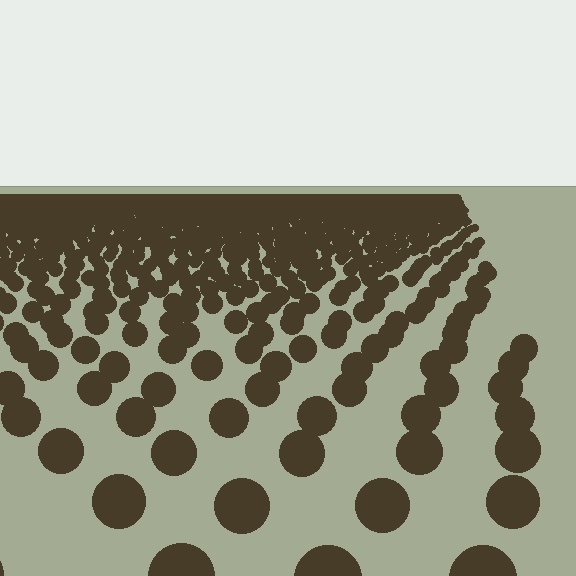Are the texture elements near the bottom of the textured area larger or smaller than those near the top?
Larger. Near the bottom, elements are closer to the viewer and appear at a bigger on-screen size.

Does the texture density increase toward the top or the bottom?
Density increases toward the top.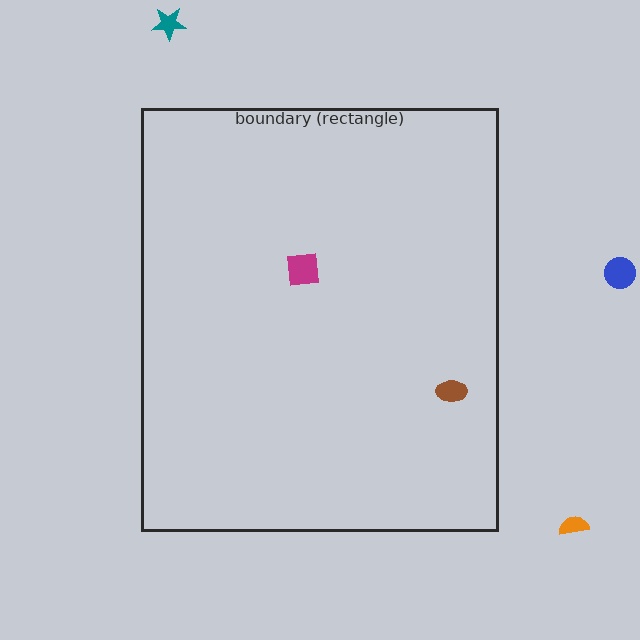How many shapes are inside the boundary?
2 inside, 3 outside.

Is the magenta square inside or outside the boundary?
Inside.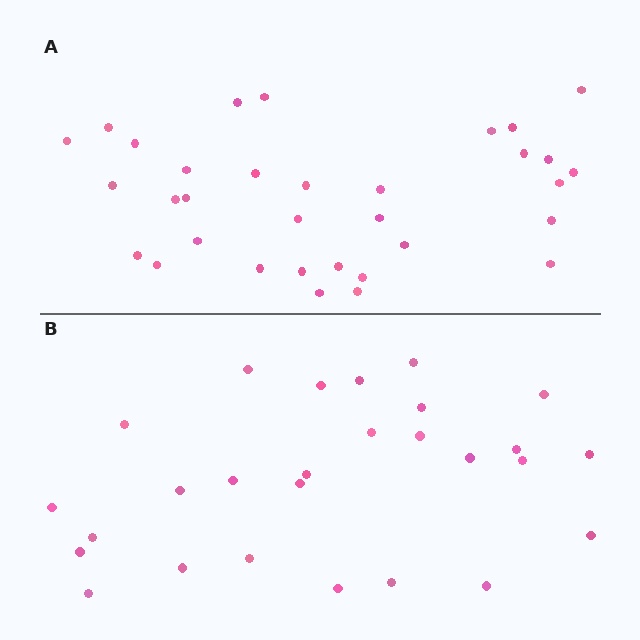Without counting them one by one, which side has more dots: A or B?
Region A (the top region) has more dots.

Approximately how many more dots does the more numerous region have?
Region A has about 6 more dots than region B.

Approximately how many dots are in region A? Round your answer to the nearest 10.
About 30 dots. (The exact count is 33, which rounds to 30.)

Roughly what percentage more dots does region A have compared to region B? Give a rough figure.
About 20% more.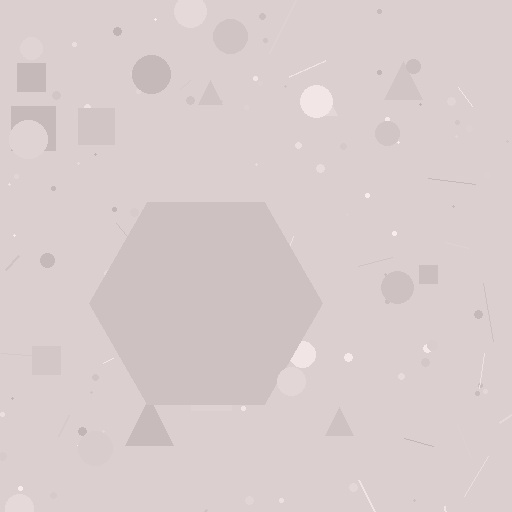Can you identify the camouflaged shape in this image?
The camouflaged shape is a hexagon.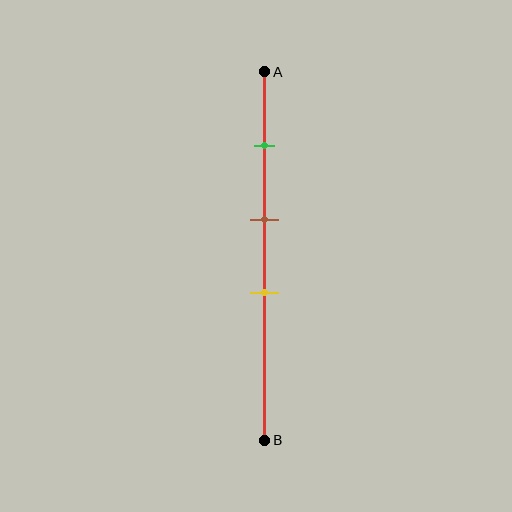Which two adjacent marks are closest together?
The brown and yellow marks are the closest adjacent pair.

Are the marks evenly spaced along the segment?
Yes, the marks are approximately evenly spaced.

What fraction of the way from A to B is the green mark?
The green mark is approximately 20% (0.2) of the way from A to B.